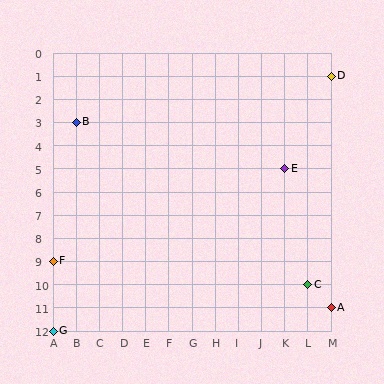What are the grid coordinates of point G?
Point G is at grid coordinates (A, 12).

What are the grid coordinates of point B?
Point B is at grid coordinates (B, 3).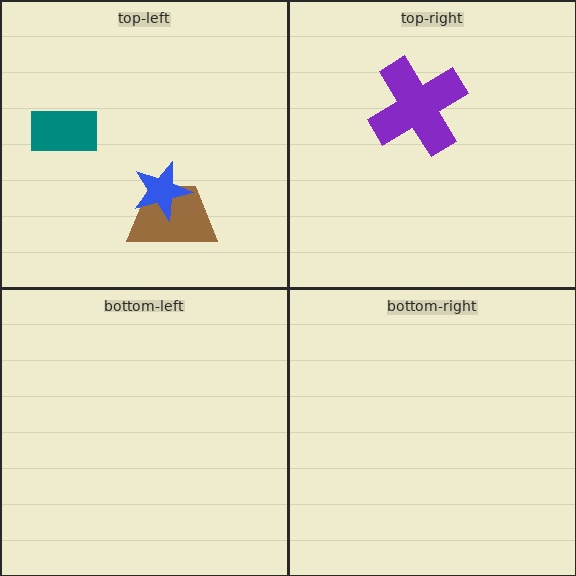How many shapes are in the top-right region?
1.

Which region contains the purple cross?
The top-right region.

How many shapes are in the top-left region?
3.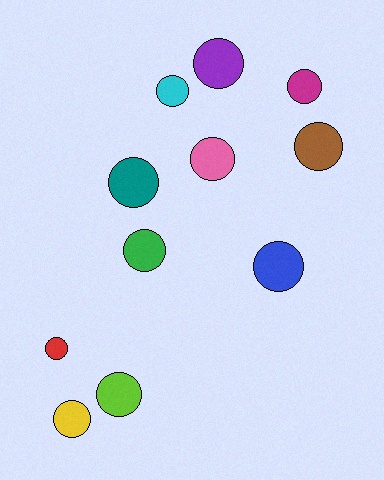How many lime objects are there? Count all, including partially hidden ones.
There is 1 lime object.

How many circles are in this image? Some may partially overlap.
There are 11 circles.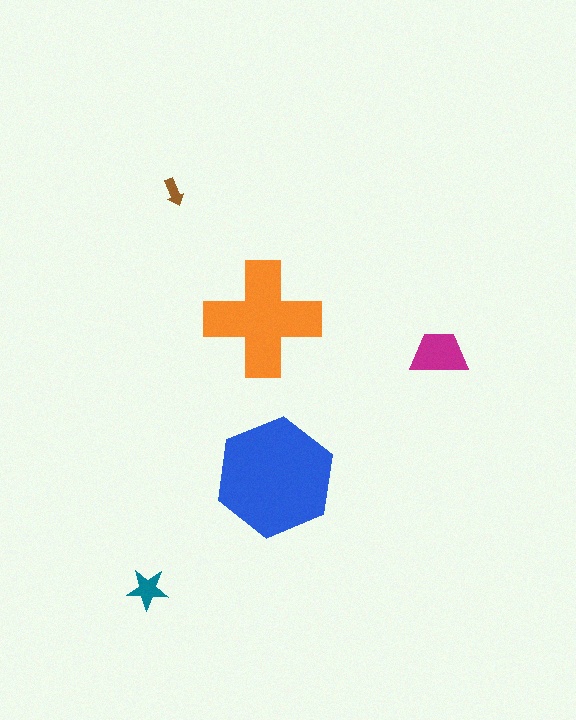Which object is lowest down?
The teal star is bottommost.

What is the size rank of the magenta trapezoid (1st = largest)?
3rd.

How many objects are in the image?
There are 5 objects in the image.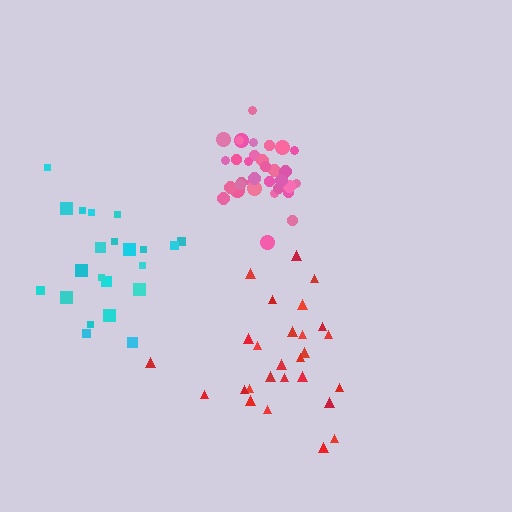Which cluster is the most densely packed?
Pink.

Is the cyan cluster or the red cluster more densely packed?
Cyan.